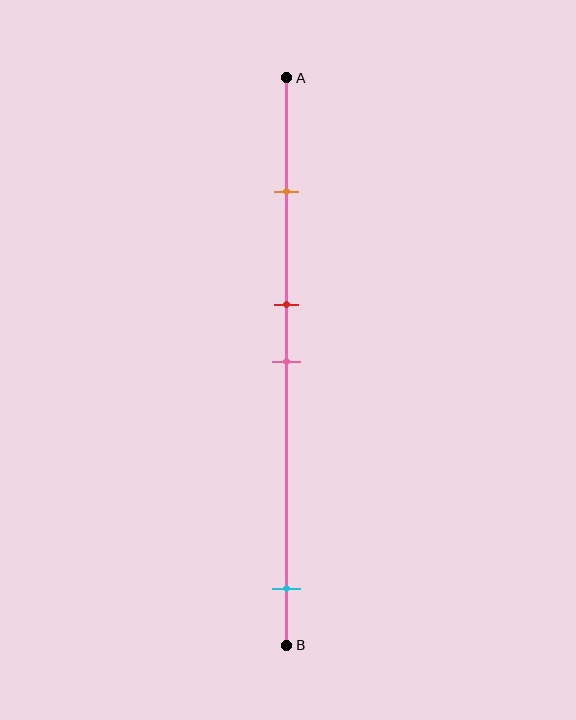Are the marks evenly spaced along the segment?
No, the marks are not evenly spaced.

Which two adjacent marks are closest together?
The red and pink marks are the closest adjacent pair.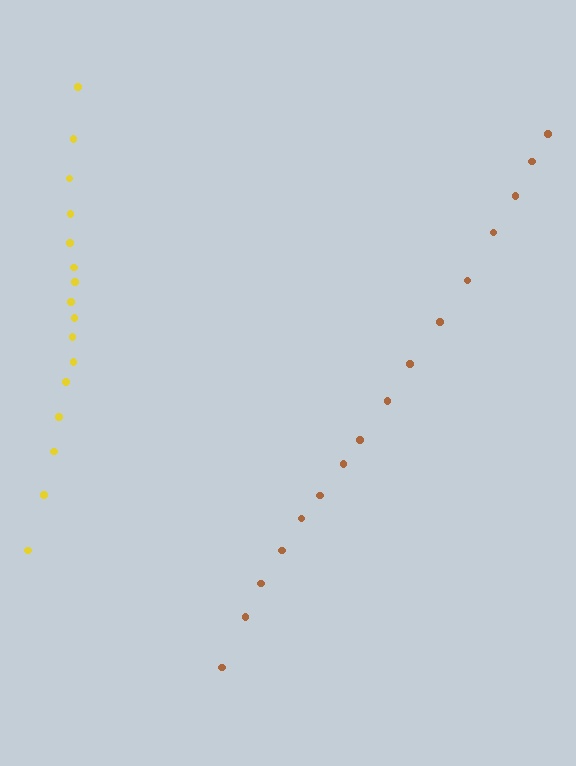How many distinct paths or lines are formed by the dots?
There are 2 distinct paths.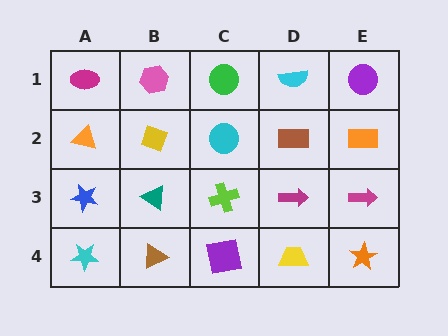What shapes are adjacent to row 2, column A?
A magenta ellipse (row 1, column A), a blue star (row 3, column A), a yellow diamond (row 2, column B).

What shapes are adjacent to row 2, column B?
A pink hexagon (row 1, column B), a teal triangle (row 3, column B), an orange triangle (row 2, column A), a cyan circle (row 2, column C).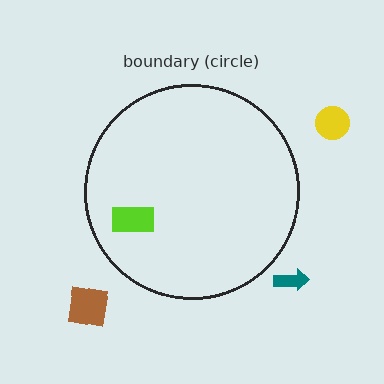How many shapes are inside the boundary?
1 inside, 3 outside.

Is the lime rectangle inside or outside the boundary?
Inside.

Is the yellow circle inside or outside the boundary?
Outside.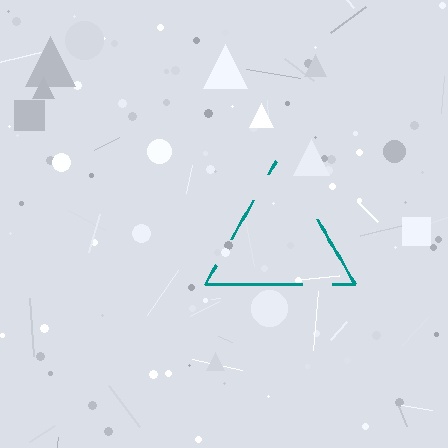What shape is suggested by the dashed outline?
The dashed outline suggests a triangle.